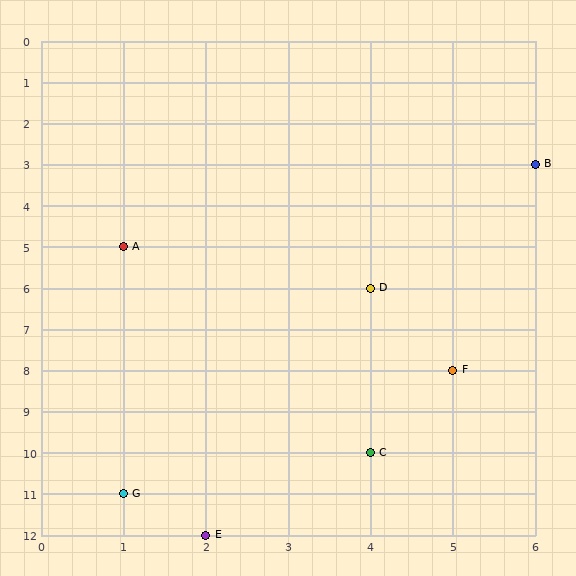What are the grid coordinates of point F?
Point F is at grid coordinates (5, 8).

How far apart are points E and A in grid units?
Points E and A are 1 column and 7 rows apart (about 7.1 grid units diagonally).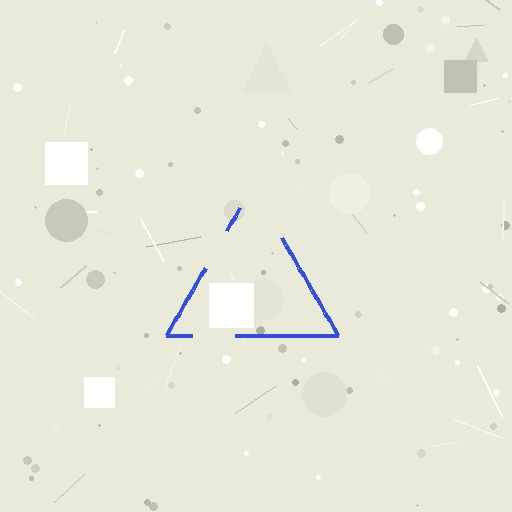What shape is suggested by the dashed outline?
The dashed outline suggests a triangle.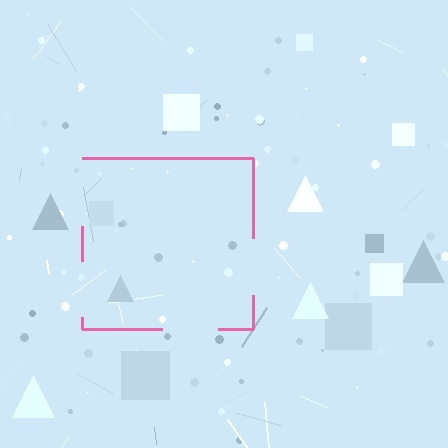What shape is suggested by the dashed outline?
The dashed outline suggests a square.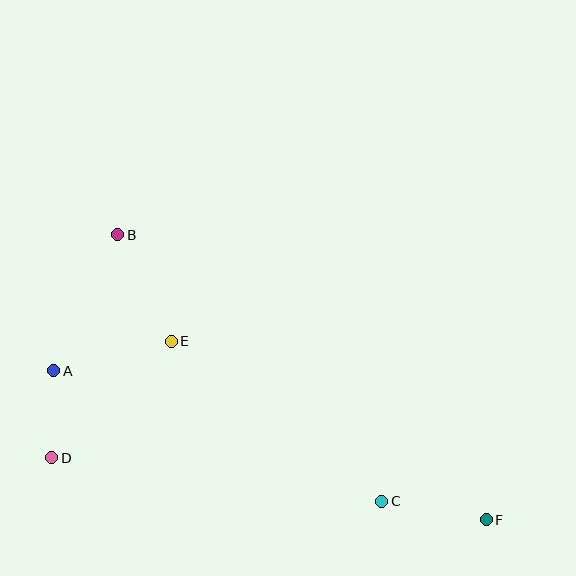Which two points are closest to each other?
Points A and D are closest to each other.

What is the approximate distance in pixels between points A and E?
The distance between A and E is approximately 121 pixels.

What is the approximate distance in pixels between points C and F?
The distance between C and F is approximately 106 pixels.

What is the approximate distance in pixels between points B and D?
The distance between B and D is approximately 232 pixels.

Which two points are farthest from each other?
Points B and F are farthest from each other.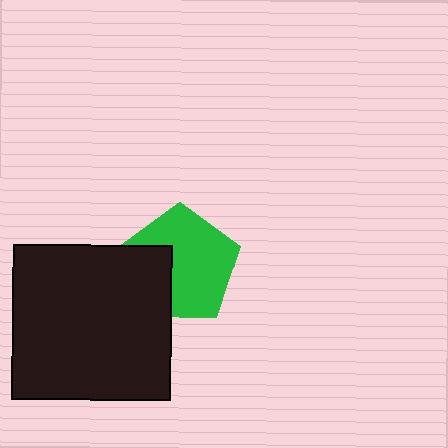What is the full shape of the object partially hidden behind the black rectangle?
The partially hidden object is a green pentagon.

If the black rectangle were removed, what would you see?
You would see the complete green pentagon.